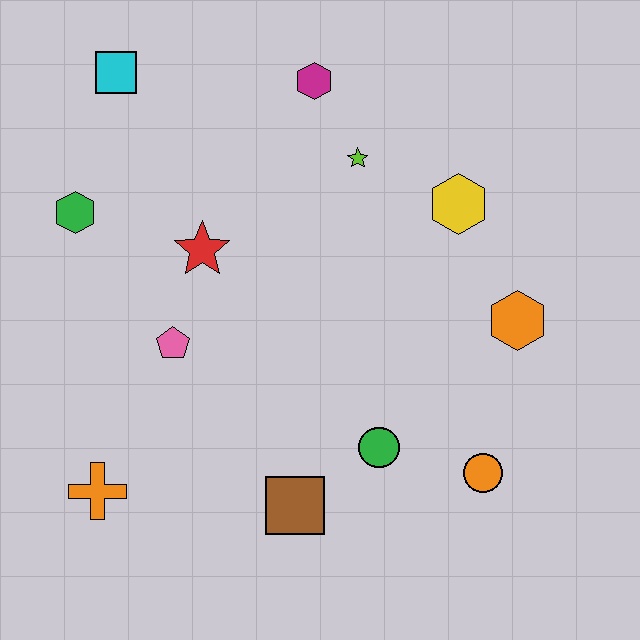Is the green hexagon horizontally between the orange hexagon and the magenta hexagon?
No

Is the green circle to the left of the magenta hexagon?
No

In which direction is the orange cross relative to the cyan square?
The orange cross is below the cyan square.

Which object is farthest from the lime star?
The orange cross is farthest from the lime star.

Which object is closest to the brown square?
The green circle is closest to the brown square.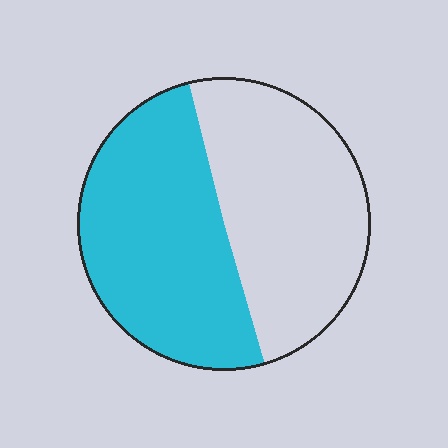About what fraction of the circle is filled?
About one half (1/2).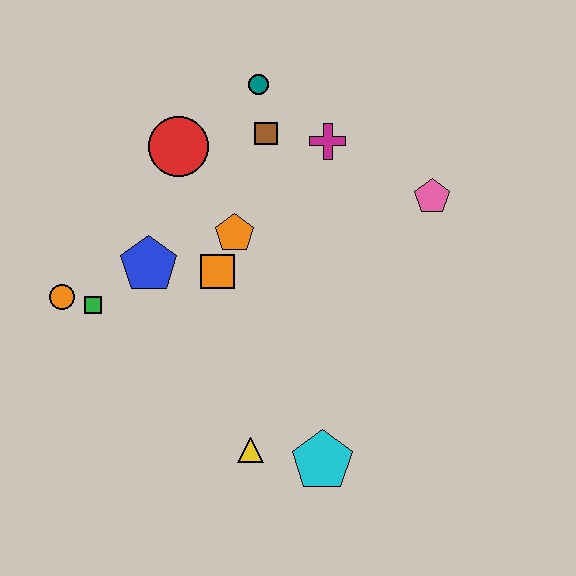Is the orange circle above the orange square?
No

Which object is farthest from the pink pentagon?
The orange circle is farthest from the pink pentagon.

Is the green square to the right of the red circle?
No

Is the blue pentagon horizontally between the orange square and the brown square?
No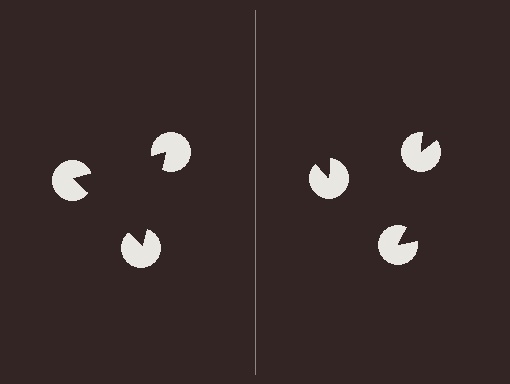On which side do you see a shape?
An illusory triangle appears on the left side. On the right side the wedge cuts are rotated, so no coherent shape forms.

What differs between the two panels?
The pac-man discs are positioned identically on both sides; only the wedge orientations differ. On the left they align to a triangle; on the right they are misaligned.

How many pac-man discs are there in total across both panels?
6 — 3 on each side.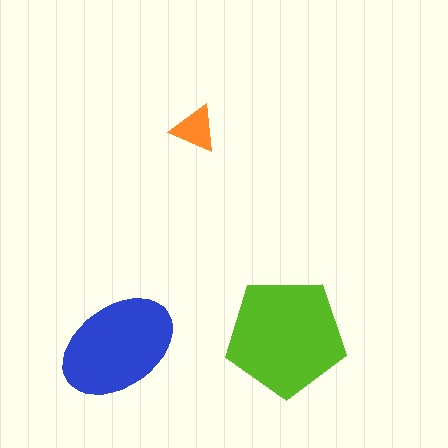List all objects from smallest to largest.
The orange triangle, the blue ellipse, the lime pentagon.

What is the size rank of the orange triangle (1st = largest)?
3rd.